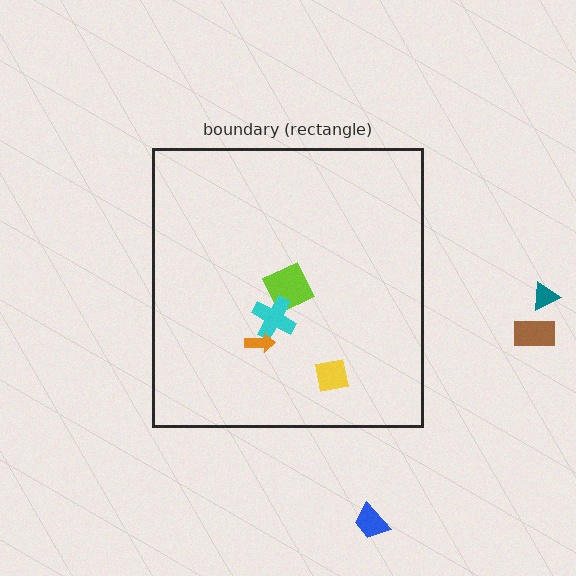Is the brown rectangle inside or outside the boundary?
Outside.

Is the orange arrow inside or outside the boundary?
Inside.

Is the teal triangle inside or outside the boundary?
Outside.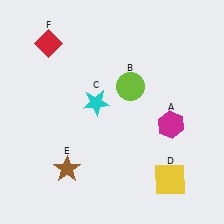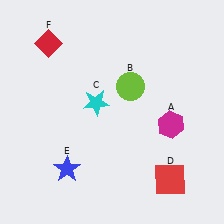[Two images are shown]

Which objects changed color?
D changed from yellow to red. E changed from brown to blue.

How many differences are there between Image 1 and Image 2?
There are 2 differences between the two images.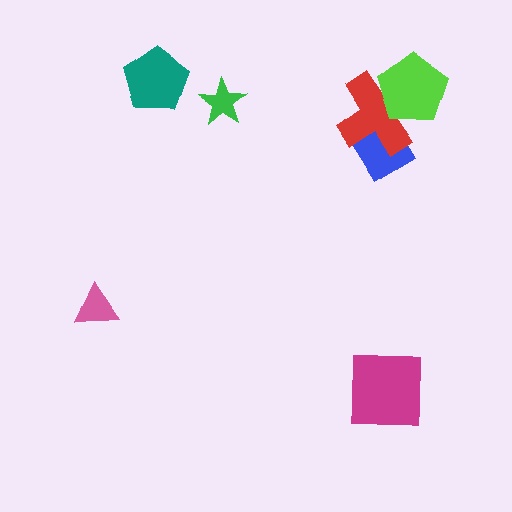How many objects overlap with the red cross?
2 objects overlap with the red cross.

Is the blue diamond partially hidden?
Yes, it is partially covered by another shape.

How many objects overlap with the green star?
0 objects overlap with the green star.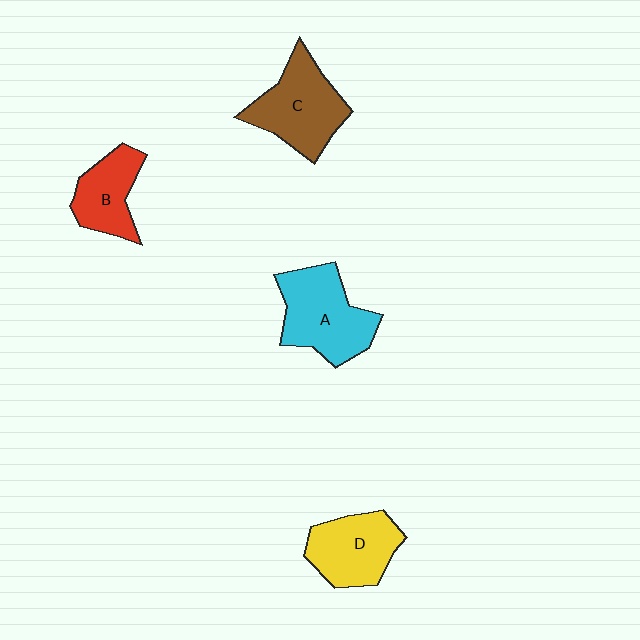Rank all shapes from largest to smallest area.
From largest to smallest: A (cyan), C (brown), D (yellow), B (red).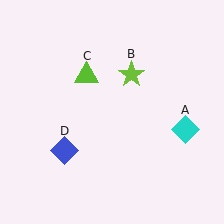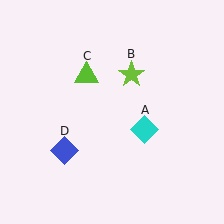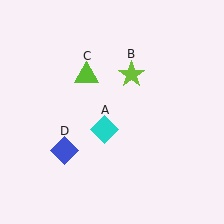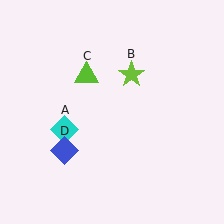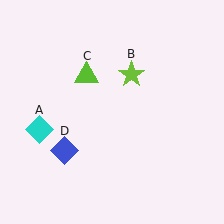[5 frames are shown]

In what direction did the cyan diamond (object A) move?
The cyan diamond (object A) moved left.